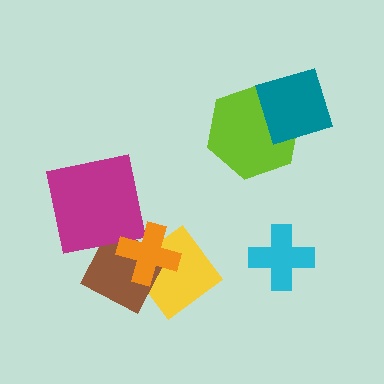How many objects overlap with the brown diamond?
3 objects overlap with the brown diamond.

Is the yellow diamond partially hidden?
Yes, it is partially covered by another shape.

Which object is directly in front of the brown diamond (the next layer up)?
The magenta square is directly in front of the brown diamond.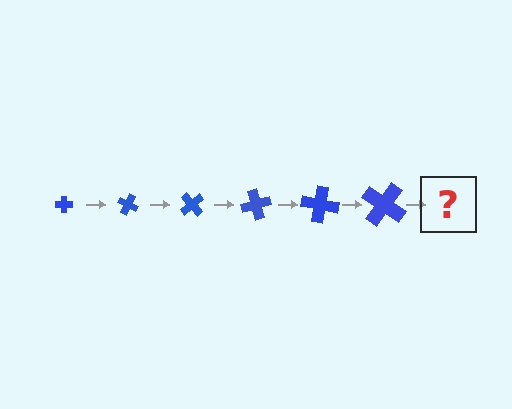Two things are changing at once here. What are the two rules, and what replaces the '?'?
The two rules are that the cross grows larger each step and it rotates 25 degrees each step. The '?' should be a cross, larger than the previous one and rotated 150 degrees from the start.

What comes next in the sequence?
The next element should be a cross, larger than the previous one and rotated 150 degrees from the start.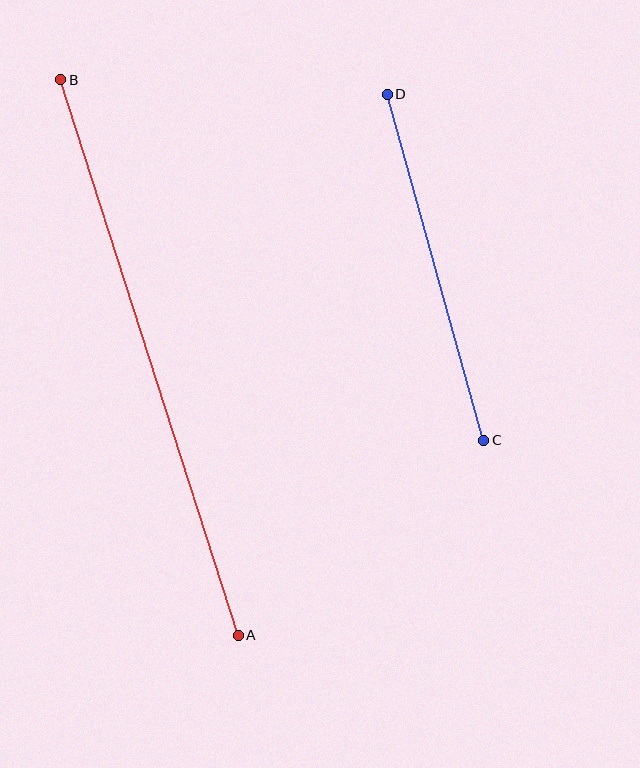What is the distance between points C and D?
The distance is approximately 359 pixels.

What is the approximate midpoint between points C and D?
The midpoint is at approximately (436, 267) pixels.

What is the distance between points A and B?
The distance is approximately 583 pixels.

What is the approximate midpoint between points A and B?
The midpoint is at approximately (149, 358) pixels.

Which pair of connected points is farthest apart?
Points A and B are farthest apart.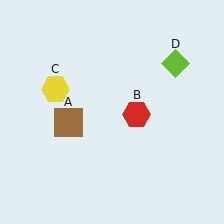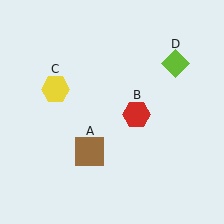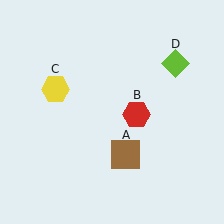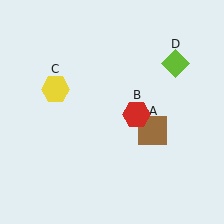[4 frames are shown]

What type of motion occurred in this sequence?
The brown square (object A) rotated counterclockwise around the center of the scene.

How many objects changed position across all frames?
1 object changed position: brown square (object A).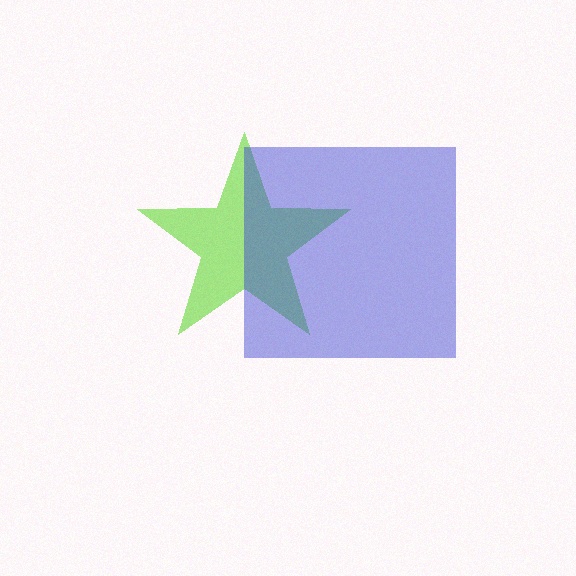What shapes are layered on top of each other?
The layered shapes are: a lime star, a blue square.